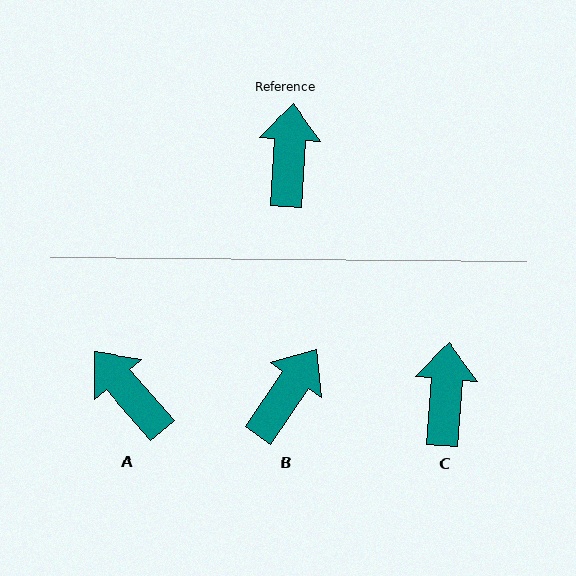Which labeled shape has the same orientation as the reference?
C.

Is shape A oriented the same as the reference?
No, it is off by about 45 degrees.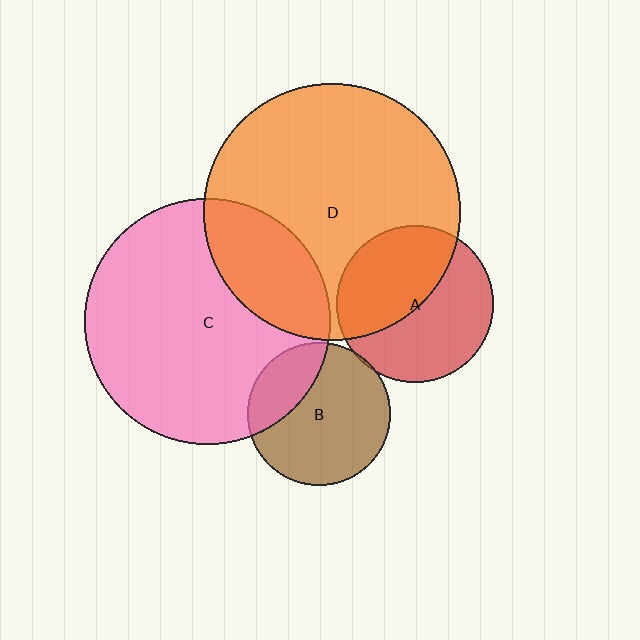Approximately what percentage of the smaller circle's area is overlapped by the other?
Approximately 45%.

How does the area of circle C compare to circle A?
Approximately 2.5 times.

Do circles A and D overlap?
Yes.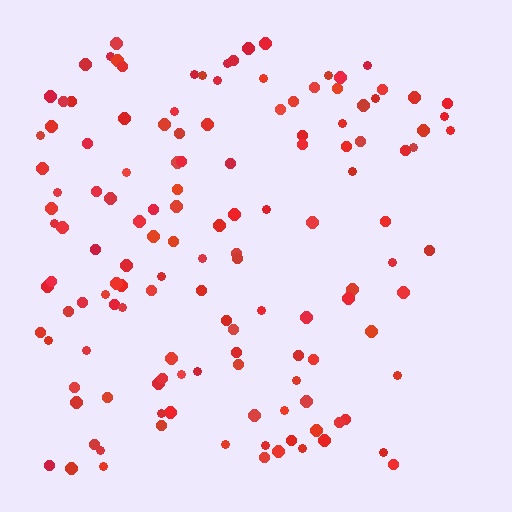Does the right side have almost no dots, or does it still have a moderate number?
Still a moderate number, just noticeably fewer than the left.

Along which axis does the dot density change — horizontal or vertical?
Horizontal.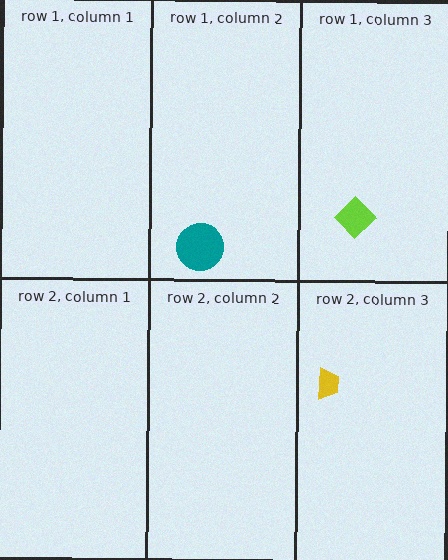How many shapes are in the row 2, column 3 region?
1.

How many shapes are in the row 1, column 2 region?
1.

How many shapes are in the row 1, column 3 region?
1.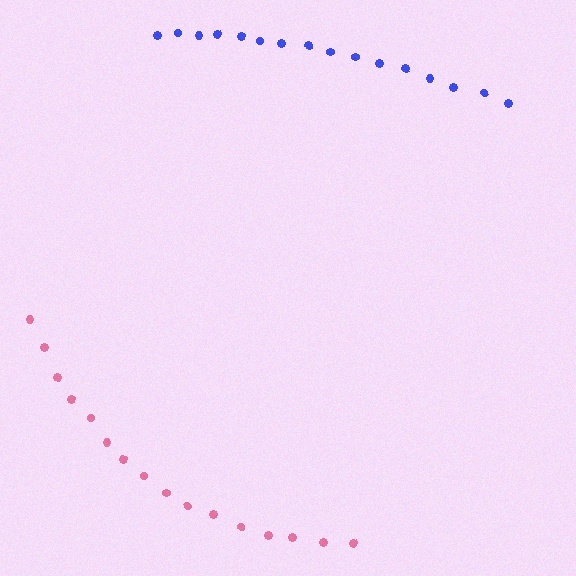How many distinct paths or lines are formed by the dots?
There are 2 distinct paths.